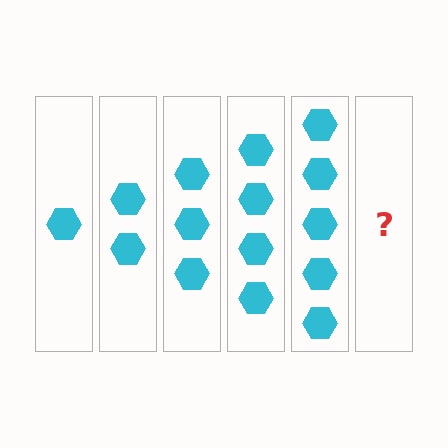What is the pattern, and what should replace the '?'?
The pattern is that each step adds one more hexagon. The '?' should be 6 hexagons.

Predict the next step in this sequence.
The next step is 6 hexagons.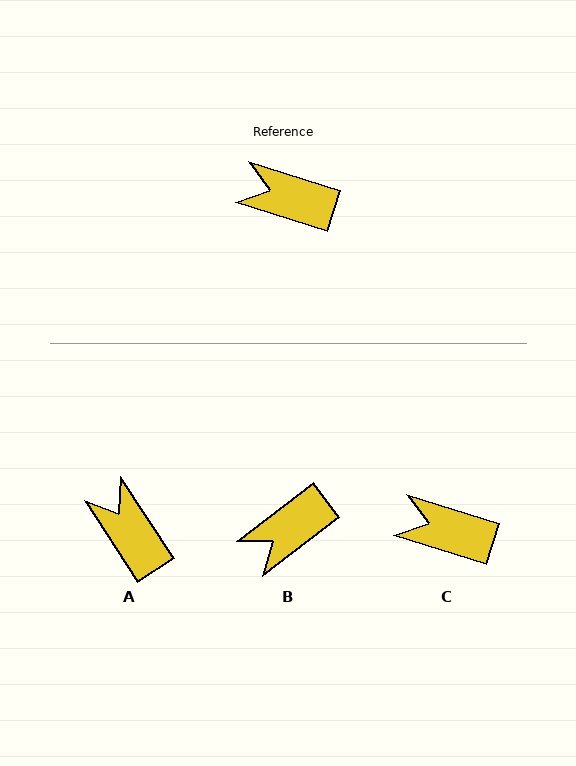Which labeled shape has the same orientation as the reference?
C.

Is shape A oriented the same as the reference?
No, it is off by about 39 degrees.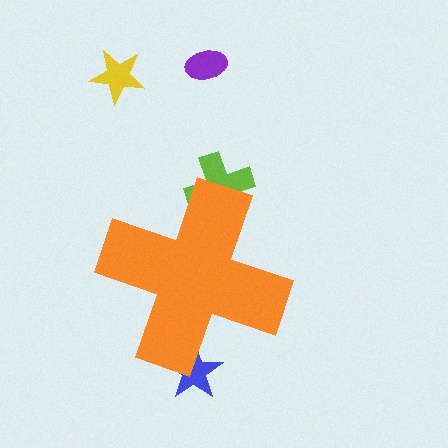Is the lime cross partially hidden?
Yes, the lime cross is partially hidden behind the orange cross.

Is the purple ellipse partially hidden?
No, the purple ellipse is fully visible.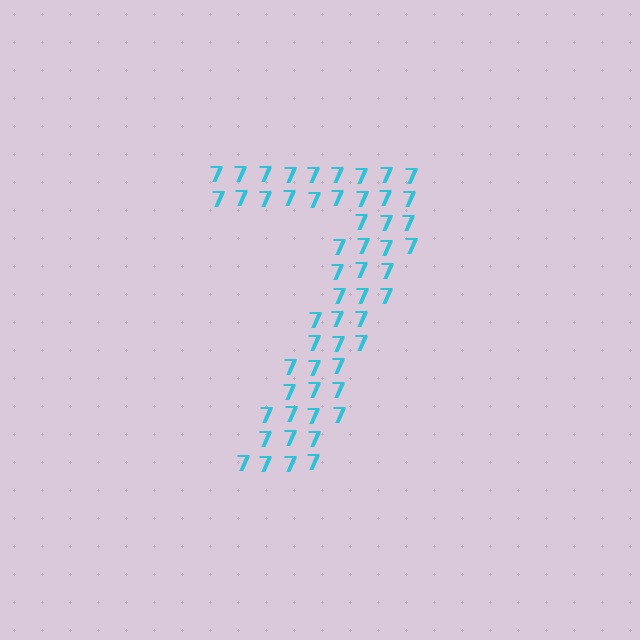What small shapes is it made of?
It is made of small digit 7's.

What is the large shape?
The large shape is the digit 7.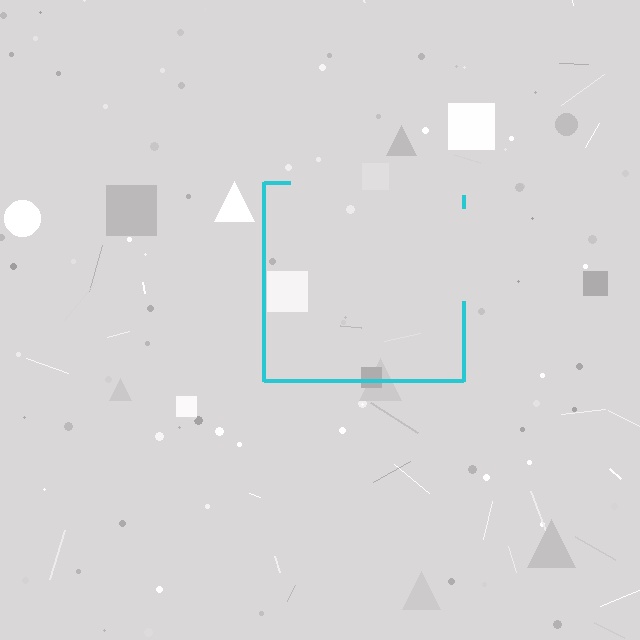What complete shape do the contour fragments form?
The contour fragments form a square.